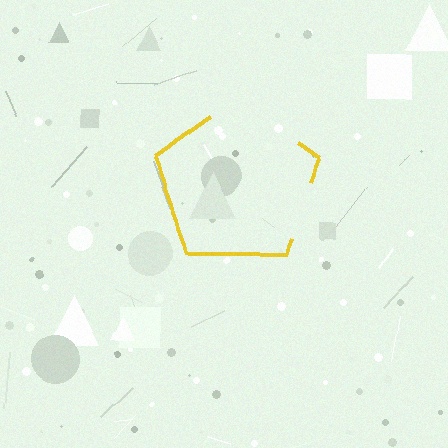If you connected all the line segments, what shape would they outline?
They would outline a pentagon.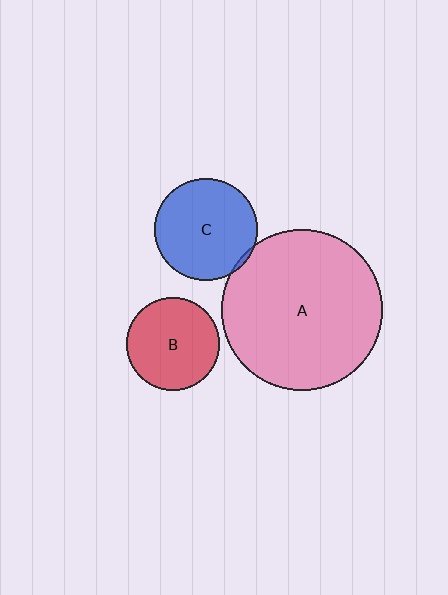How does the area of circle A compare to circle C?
Approximately 2.5 times.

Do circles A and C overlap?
Yes.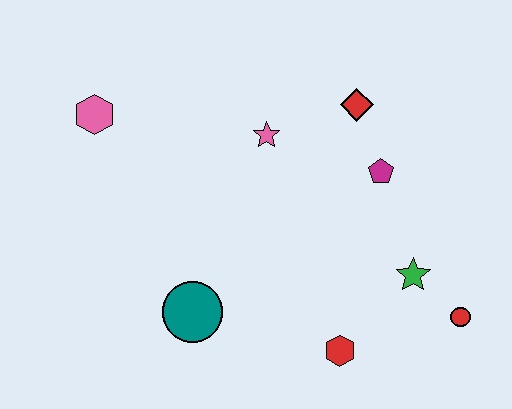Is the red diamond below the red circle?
No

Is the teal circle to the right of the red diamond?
No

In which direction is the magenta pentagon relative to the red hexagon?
The magenta pentagon is above the red hexagon.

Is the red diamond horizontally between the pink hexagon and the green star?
Yes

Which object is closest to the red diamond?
The magenta pentagon is closest to the red diamond.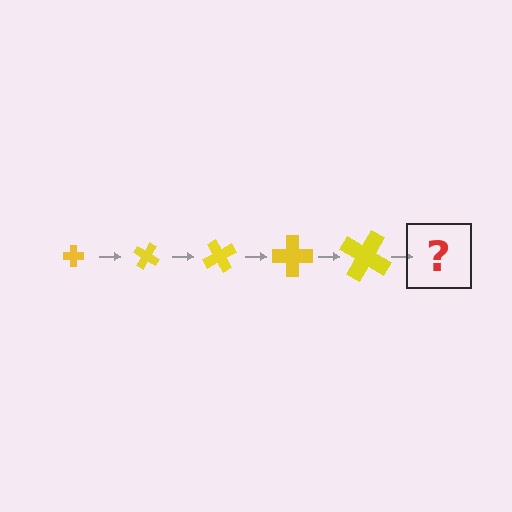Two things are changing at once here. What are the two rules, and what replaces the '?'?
The two rules are that the cross grows larger each step and it rotates 30 degrees each step. The '?' should be a cross, larger than the previous one and rotated 150 degrees from the start.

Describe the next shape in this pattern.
It should be a cross, larger than the previous one and rotated 150 degrees from the start.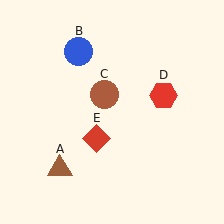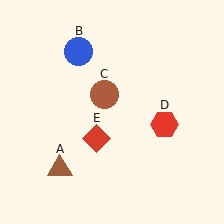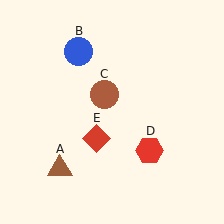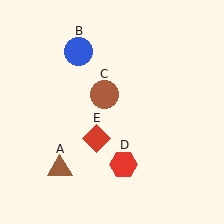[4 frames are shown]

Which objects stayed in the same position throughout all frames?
Brown triangle (object A) and blue circle (object B) and brown circle (object C) and red diamond (object E) remained stationary.